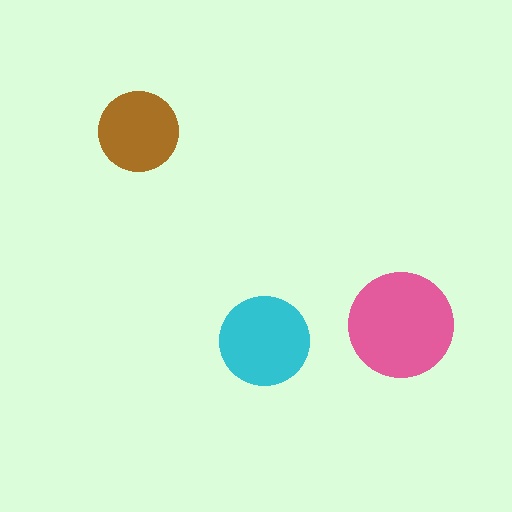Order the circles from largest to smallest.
the pink one, the cyan one, the brown one.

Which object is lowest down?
The cyan circle is bottommost.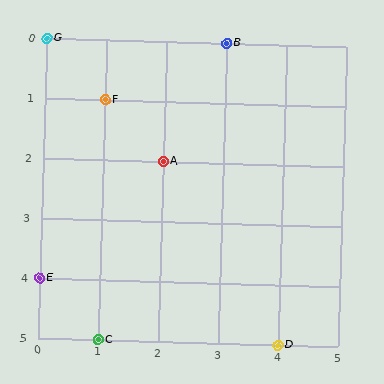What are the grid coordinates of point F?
Point F is at grid coordinates (1, 1).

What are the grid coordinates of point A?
Point A is at grid coordinates (2, 2).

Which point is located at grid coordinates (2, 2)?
Point A is at (2, 2).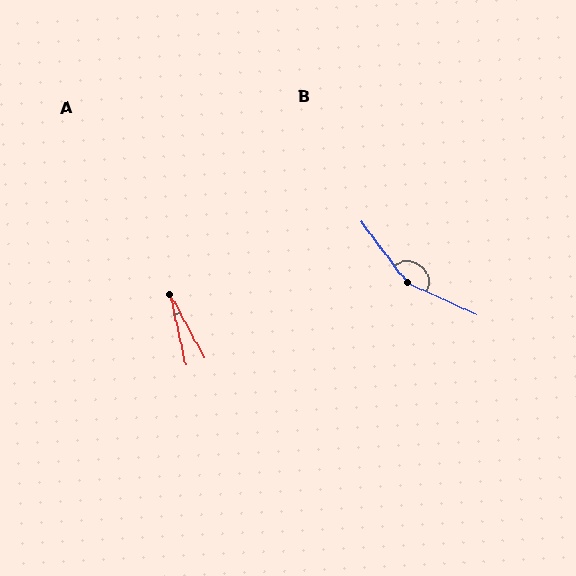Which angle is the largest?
B, at approximately 151 degrees.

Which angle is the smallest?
A, at approximately 16 degrees.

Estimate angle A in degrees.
Approximately 16 degrees.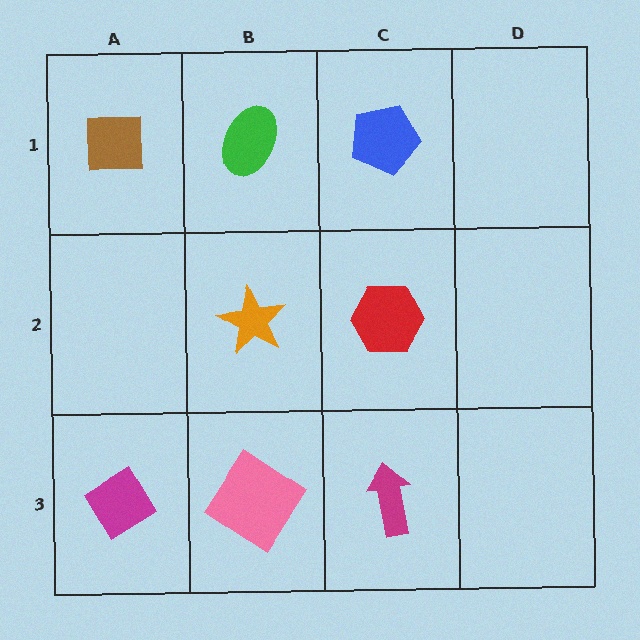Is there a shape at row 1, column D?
No, that cell is empty.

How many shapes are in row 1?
3 shapes.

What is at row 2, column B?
An orange star.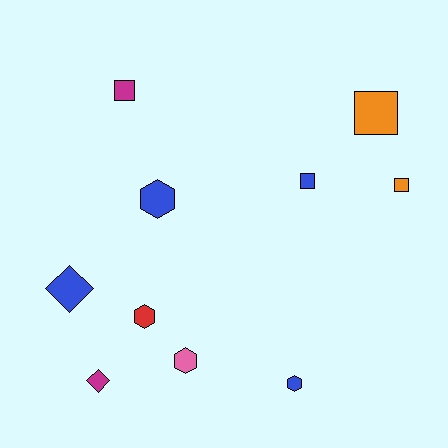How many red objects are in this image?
There is 1 red object.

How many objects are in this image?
There are 10 objects.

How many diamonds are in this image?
There are 2 diamonds.